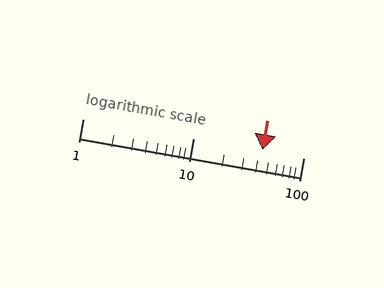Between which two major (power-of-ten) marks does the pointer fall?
The pointer is between 10 and 100.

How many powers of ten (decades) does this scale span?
The scale spans 2 decades, from 1 to 100.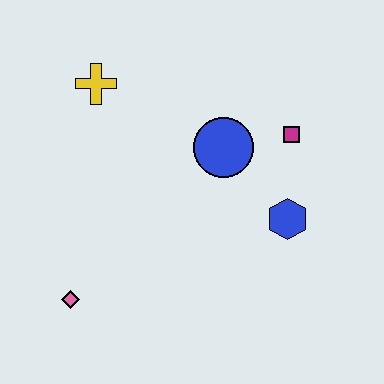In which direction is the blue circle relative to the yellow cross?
The blue circle is to the right of the yellow cross.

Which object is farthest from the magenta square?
The pink diamond is farthest from the magenta square.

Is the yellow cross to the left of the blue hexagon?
Yes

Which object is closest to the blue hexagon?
The magenta square is closest to the blue hexagon.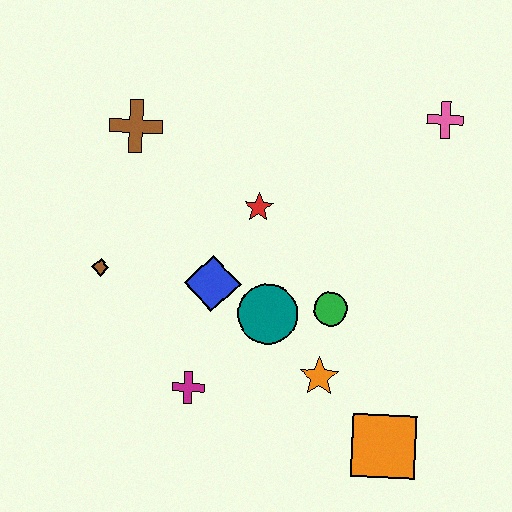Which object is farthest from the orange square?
The brown cross is farthest from the orange square.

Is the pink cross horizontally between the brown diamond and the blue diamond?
No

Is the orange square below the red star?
Yes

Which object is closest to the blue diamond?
The teal circle is closest to the blue diamond.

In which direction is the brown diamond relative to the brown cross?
The brown diamond is below the brown cross.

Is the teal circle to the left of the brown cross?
No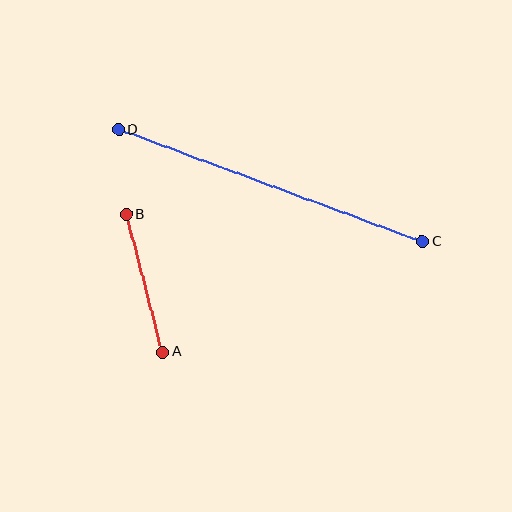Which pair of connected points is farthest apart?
Points C and D are farthest apart.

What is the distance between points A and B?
The distance is approximately 142 pixels.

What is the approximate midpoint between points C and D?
The midpoint is at approximately (270, 186) pixels.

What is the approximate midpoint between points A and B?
The midpoint is at approximately (144, 283) pixels.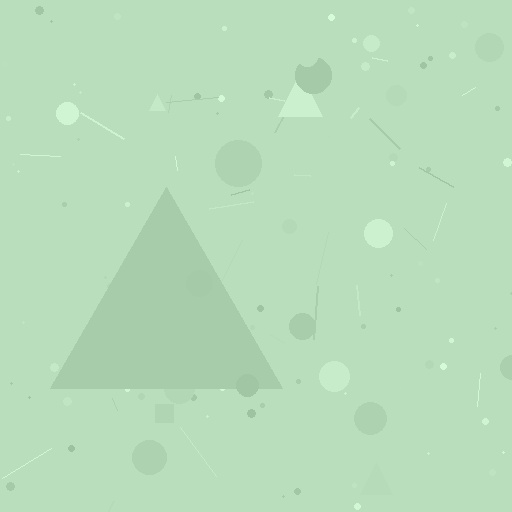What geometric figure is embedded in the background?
A triangle is embedded in the background.